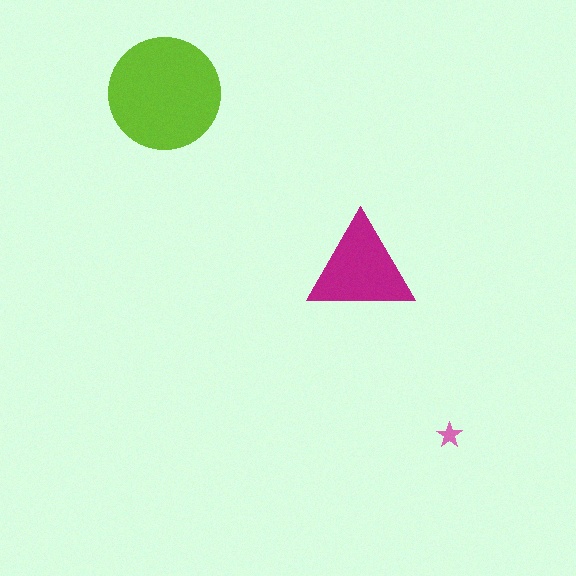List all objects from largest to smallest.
The lime circle, the magenta triangle, the pink star.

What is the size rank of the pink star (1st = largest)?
3rd.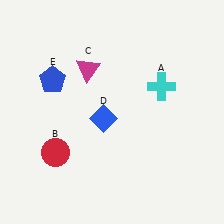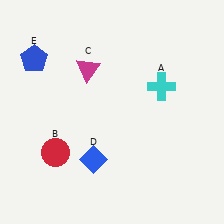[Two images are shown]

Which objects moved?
The objects that moved are: the blue diamond (D), the blue pentagon (E).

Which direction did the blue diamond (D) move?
The blue diamond (D) moved down.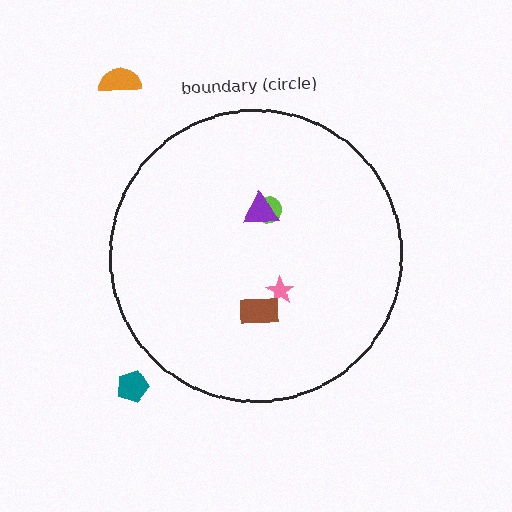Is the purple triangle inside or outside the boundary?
Inside.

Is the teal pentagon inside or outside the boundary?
Outside.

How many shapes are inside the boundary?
4 inside, 2 outside.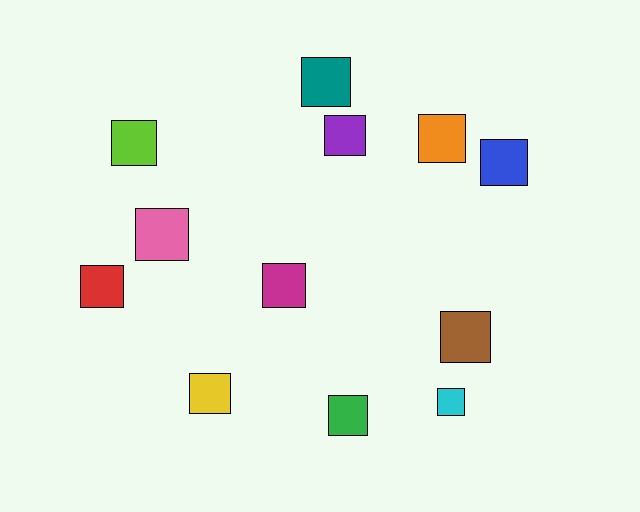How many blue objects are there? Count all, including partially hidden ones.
There is 1 blue object.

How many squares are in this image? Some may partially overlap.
There are 12 squares.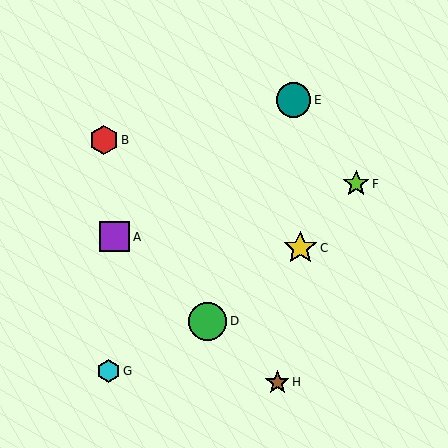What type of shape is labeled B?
Shape B is a red hexagon.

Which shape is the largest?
The green circle (labeled D) is the largest.